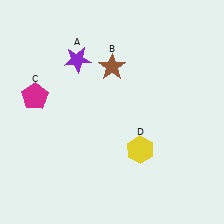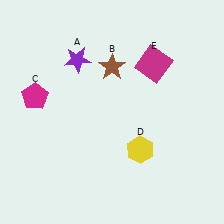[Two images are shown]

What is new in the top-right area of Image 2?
A magenta square (E) was added in the top-right area of Image 2.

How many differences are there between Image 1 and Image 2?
There is 1 difference between the two images.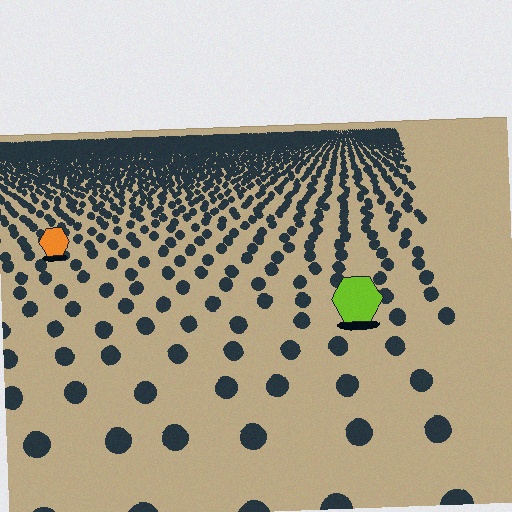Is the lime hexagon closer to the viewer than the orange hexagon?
Yes. The lime hexagon is closer — you can tell from the texture gradient: the ground texture is coarser near it.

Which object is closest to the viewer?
The lime hexagon is closest. The texture marks near it are larger and more spread out.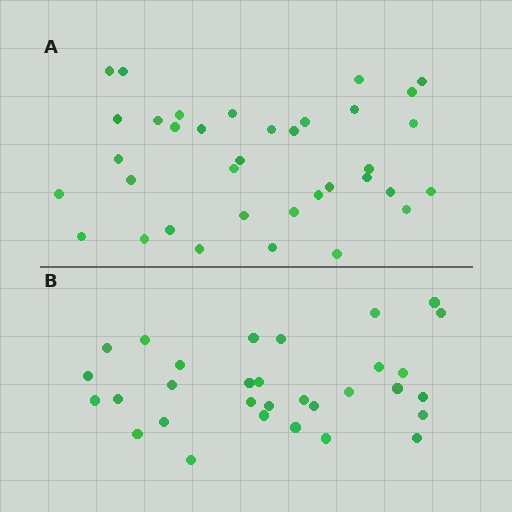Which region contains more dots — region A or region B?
Region A (the top region) has more dots.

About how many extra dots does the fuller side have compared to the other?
Region A has about 5 more dots than region B.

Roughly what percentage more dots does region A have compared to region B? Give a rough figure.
About 15% more.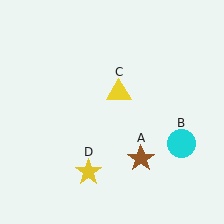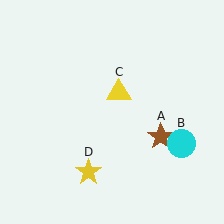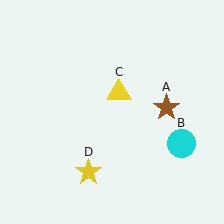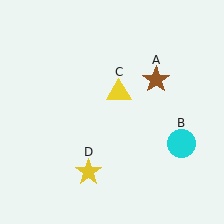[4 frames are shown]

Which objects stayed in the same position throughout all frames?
Cyan circle (object B) and yellow triangle (object C) and yellow star (object D) remained stationary.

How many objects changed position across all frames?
1 object changed position: brown star (object A).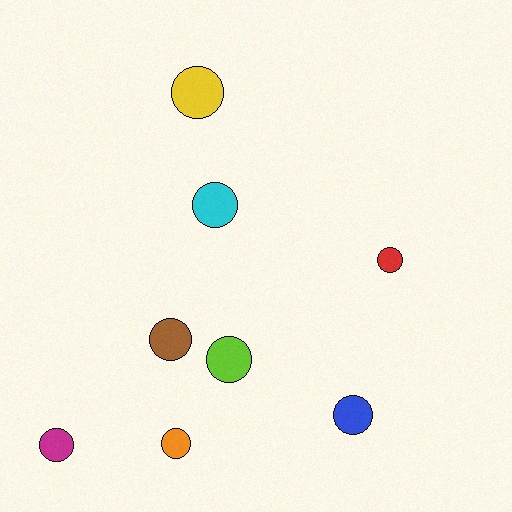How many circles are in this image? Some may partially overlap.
There are 8 circles.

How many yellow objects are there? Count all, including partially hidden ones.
There is 1 yellow object.